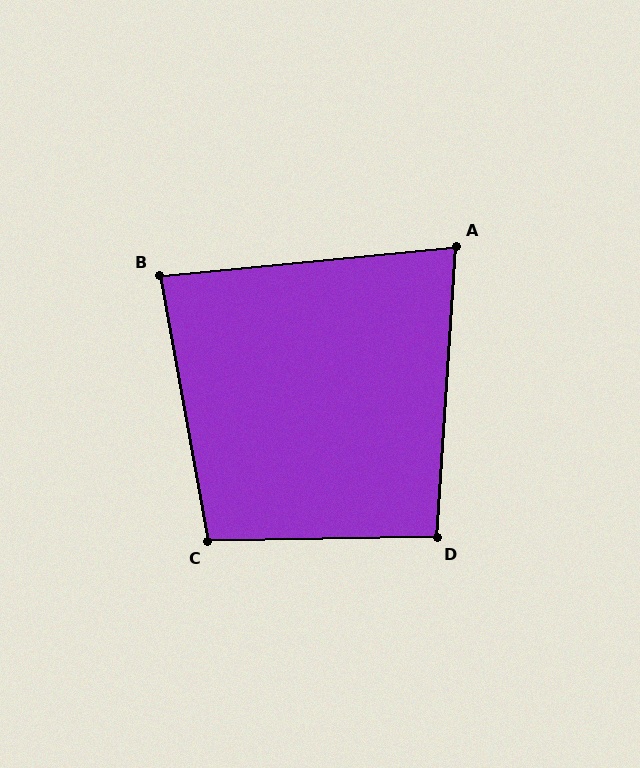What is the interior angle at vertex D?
Approximately 95 degrees (approximately right).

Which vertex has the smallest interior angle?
A, at approximately 81 degrees.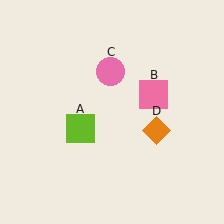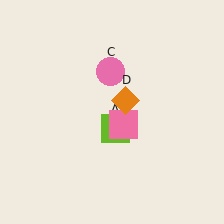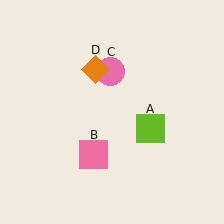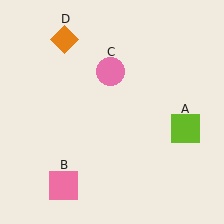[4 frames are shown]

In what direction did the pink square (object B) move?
The pink square (object B) moved down and to the left.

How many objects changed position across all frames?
3 objects changed position: lime square (object A), pink square (object B), orange diamond (object D).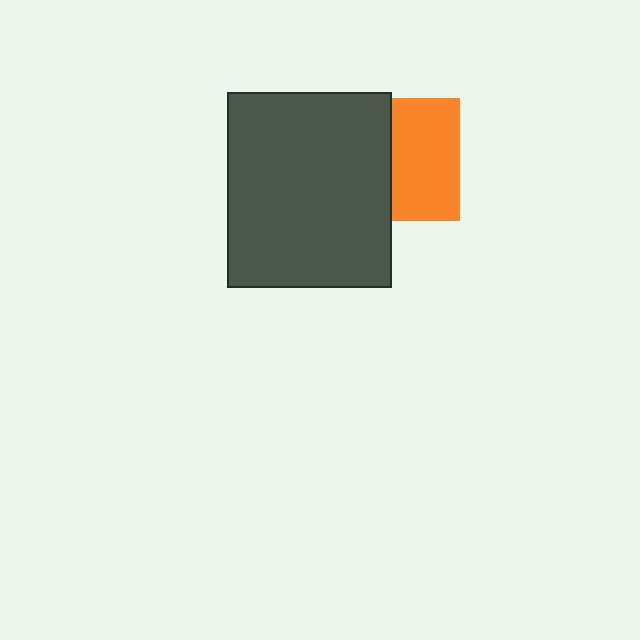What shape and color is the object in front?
The object in front is a dark gray rectangle.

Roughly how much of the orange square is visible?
About half of it is visible (roughly 55%).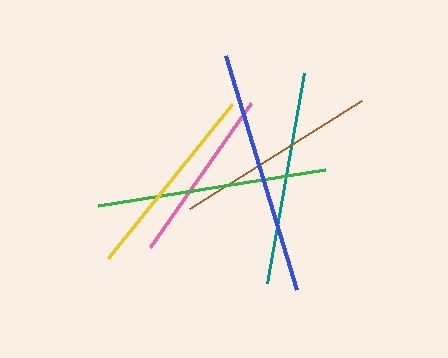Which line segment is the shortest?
The pink line is the shortest at approximately 176 pixels.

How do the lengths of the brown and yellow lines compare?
The brown and yellow lines are approximately the same length.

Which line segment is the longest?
The blue line is the longest at approximately 245 pixels.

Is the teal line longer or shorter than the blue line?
The blue line is longer than the teal line.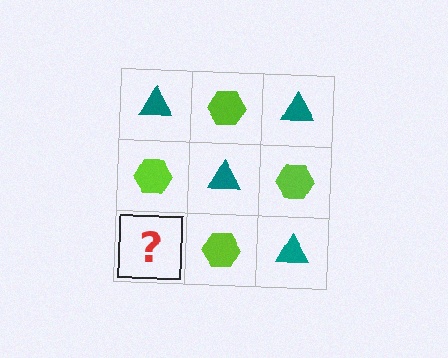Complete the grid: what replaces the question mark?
The question mark should be replaced with a teal triangle.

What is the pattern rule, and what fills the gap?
The rule is that it alternates teal triangle and lime hexagon in a checkerboard pattern. The gap should be filled with a teal triangle.